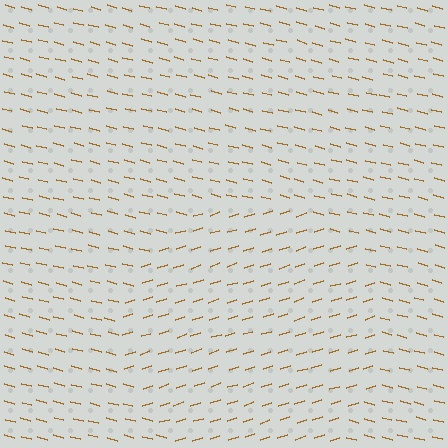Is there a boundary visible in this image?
Yes, there is a texture boundary formed by a change in line orientation.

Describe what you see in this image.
The image is filled with small brown line segments. A circle region in the image has lines oriented differently from the surrounding lines, creating a visible texture boundary.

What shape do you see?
I see a circle.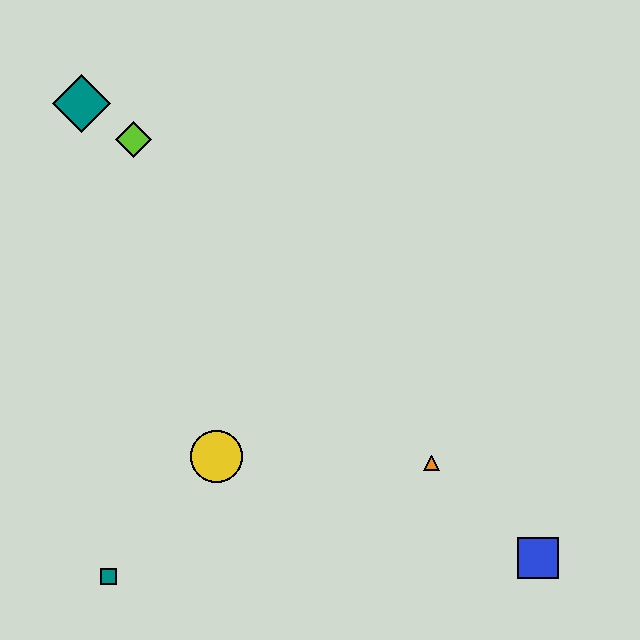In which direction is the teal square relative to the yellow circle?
The teal square is below the yellow circle.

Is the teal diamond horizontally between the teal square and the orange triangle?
No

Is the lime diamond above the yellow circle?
Yes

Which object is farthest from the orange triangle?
The teal diamond is farthest from the orange triangle.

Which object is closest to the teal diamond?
The lime diamond is closest to the teal diamond.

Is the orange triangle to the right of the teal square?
Yes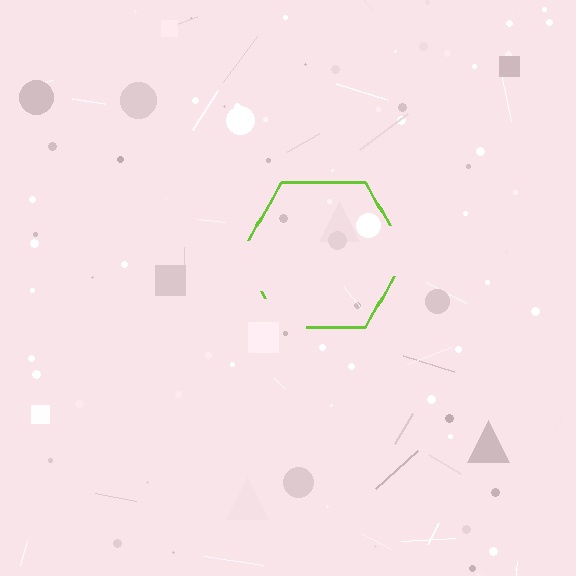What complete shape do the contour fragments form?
The contour fragments form a hexagon.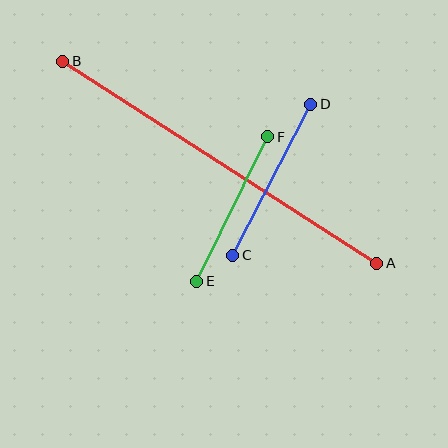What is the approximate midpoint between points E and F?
The midpoint is at approximately (232, 209) pixels.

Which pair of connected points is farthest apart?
Points A and B are farthest apart.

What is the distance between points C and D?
The distance is approximately 170 pixels.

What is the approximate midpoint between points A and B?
The midpoint is at approximately (220, 162) pixels.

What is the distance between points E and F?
The distance is approximately 161 pixels.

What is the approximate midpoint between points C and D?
The midpoint is at approximately (272, 180) pixels.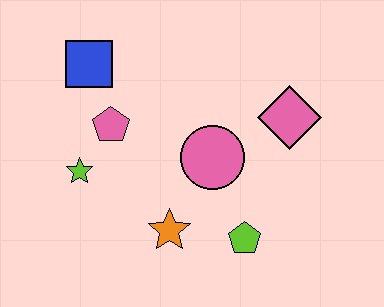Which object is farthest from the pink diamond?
The lime star is farthest from the pink diamond.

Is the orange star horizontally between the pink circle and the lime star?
Yes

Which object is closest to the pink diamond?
The pink circle is closest to the pink diamond.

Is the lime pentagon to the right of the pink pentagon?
Yes